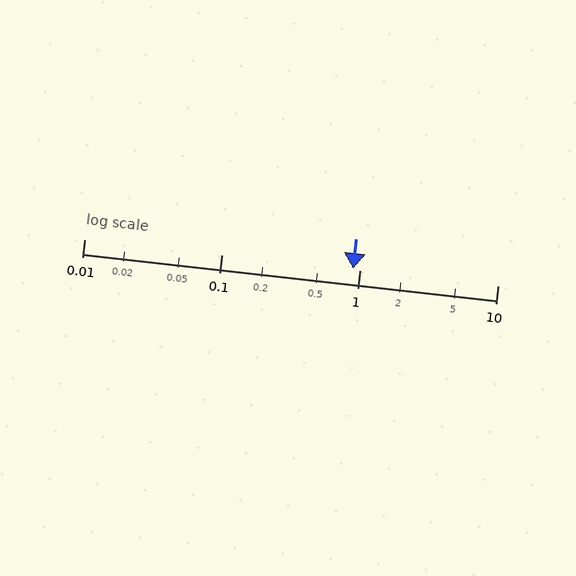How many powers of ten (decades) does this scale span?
The scale spans 3 decades, from 0.01 to 10.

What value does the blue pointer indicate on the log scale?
The pointer indicates approximately 0.89.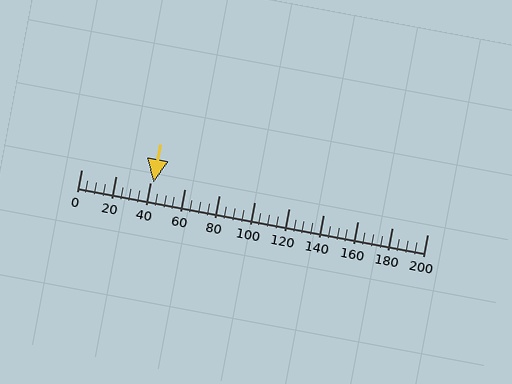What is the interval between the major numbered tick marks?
The major tick marks are spaced 20 units apart.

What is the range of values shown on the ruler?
The ruler shows values from 0 to 200.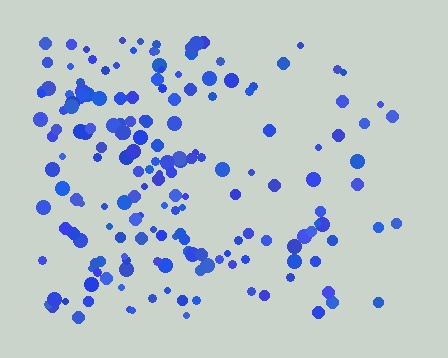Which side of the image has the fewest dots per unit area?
The right.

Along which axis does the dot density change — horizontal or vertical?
Horizontal.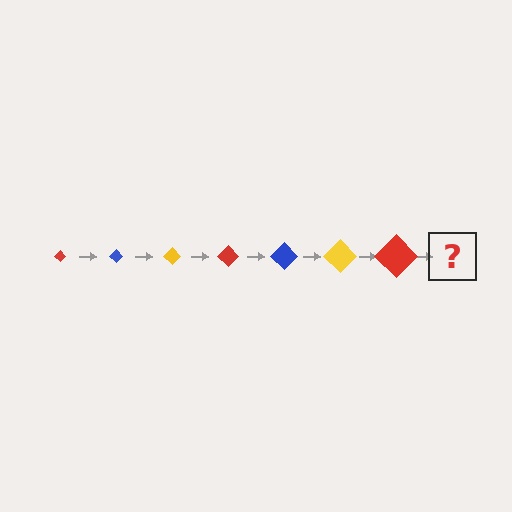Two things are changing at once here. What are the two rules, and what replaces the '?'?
The two rules are that the diamond grows larger each step and the color cycles through red, blue, and yellow. The '?' should be a blue diamond, larger than the previous one.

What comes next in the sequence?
The next element should be a blue diamond, larger than the previous one.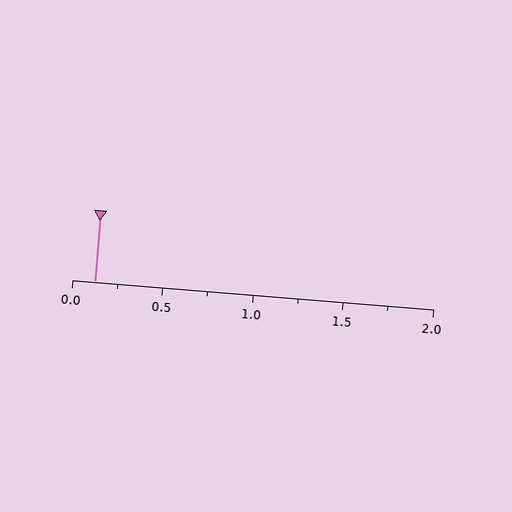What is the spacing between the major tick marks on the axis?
The major ticks are spaced 0.5 apart.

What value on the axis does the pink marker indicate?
The marker indicates approximately 0.12.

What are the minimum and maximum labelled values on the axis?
The axis runs from 0.0 to 2.0.